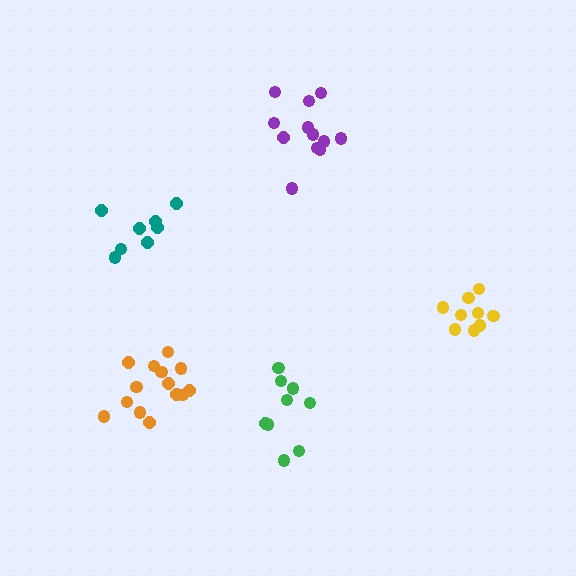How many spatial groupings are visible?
There are 5 spatial groupings.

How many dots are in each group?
Group 1: 9 dots, Group 2: 12 dots, Group 3: 9 dots, Group 4: 8 dots, Group 5: 14 dots (52 total).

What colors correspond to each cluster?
The clusters are colored: green, purple, yellow, teal, orange.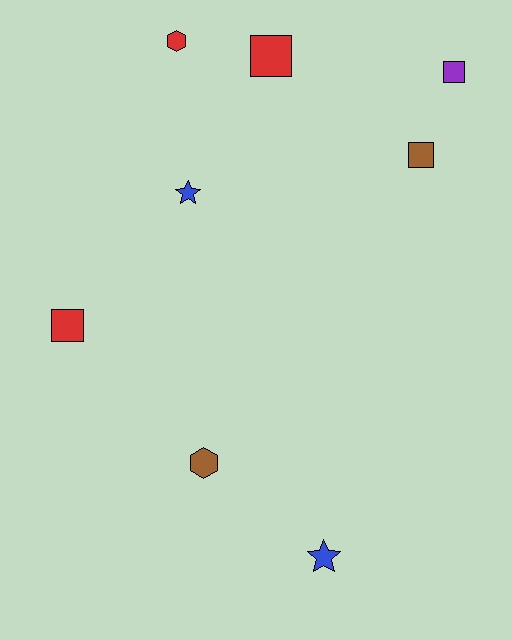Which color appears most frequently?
Red, with 3 objects.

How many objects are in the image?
There are 8 objects.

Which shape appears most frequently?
Square, with 4 objects.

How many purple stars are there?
There are no purple stars.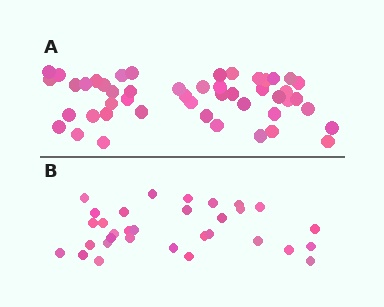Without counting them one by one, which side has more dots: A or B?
Region A (the top region) has more dots.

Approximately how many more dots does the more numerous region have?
Region A has approximately 15 more dots than region B.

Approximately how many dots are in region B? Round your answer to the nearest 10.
About 30 dots. (The exact count is 32, which rounds to 30.)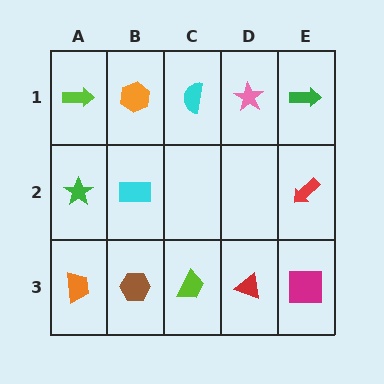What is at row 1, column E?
A green arrow.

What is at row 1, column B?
An orange hexagon.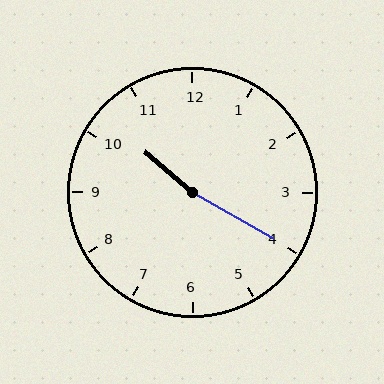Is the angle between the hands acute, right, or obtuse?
It is obtuse.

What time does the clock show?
10:20.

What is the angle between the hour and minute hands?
Approximately 170 degrees.